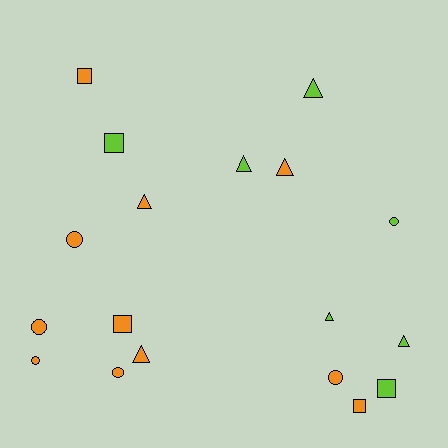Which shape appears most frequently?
Triangle, with 7 objects.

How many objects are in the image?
There are 18 objects.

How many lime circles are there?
There is 1 lime circle.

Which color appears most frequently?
Orange, with 11 objects.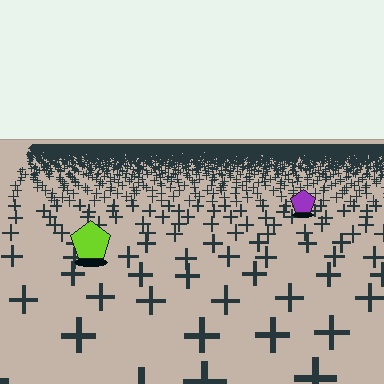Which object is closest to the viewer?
The lime pentagon is closest. The texture marks near it are larger and more spread out.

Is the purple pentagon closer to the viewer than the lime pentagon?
No. The lime pentagon is closer — you can tell from the texture gradient: the ground texture is coarser near it.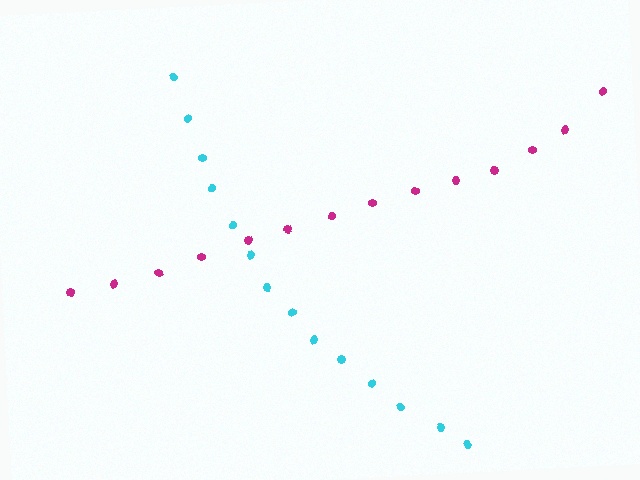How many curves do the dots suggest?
There are 2 distinct paths.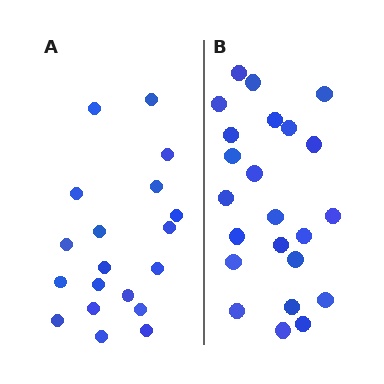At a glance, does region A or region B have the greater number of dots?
Region B (the right region) has more dots.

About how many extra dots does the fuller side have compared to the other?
Region B has about 4 more dots than region A.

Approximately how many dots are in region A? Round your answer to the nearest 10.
About 20 dots. (The exact count is 19, which rounds to 20.)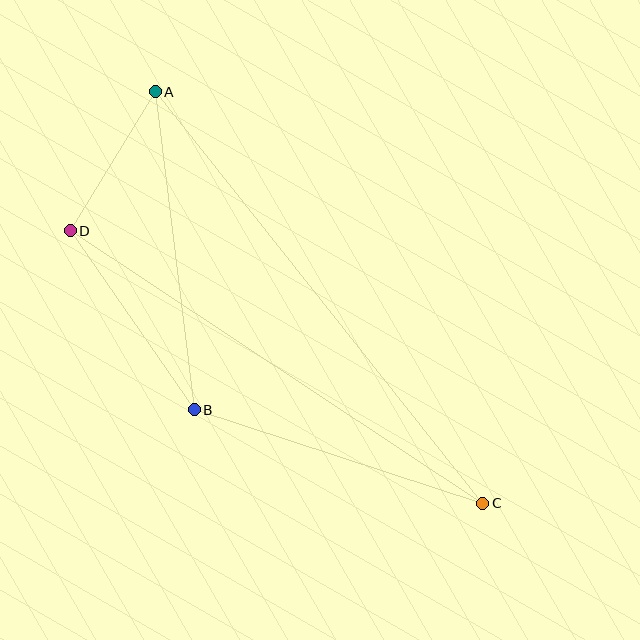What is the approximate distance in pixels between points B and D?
The distance between B and D is approximately 217 pixels.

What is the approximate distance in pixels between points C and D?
The distance between C and D is approximately 494 pixels.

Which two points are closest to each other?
Points A and D are closest to each other.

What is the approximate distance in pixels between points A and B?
The distance between A and B is approximately 320 pixels.